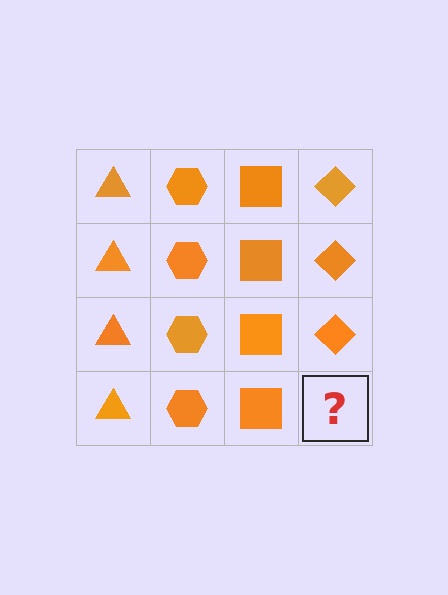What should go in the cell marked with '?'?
The missing cell should contain an orange diamond.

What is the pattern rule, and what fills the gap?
The rule is that each column has a consistent shape. The gap should be filled with an orange diamond.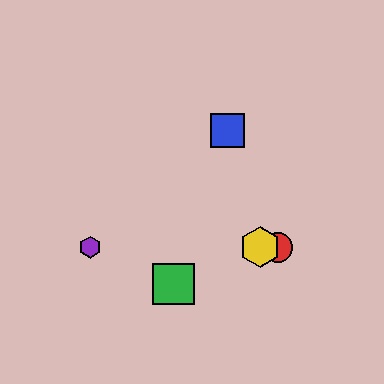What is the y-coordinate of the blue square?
The blue square is at y≈131.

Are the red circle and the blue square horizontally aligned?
No, the red circle is at y≈247 and the blue square is at y≈131.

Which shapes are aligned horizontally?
The red circle, the yellow hexagon, the purple hexagon are aligned horizontally.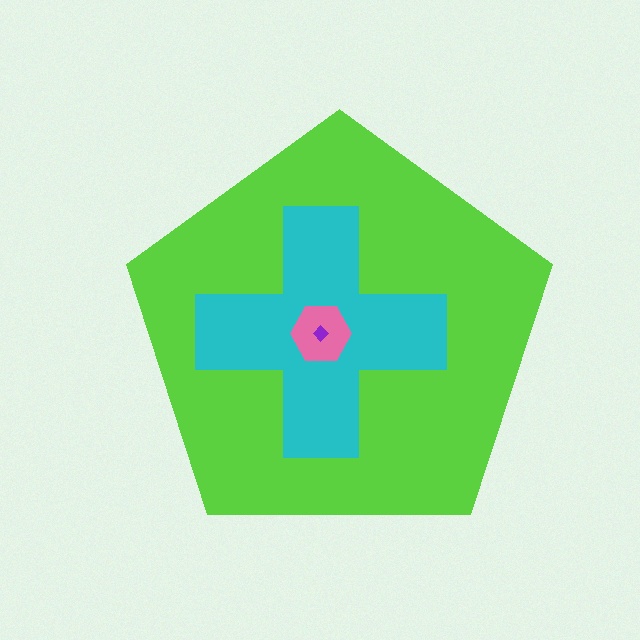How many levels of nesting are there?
4.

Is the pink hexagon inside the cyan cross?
Yes.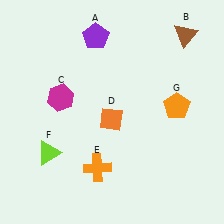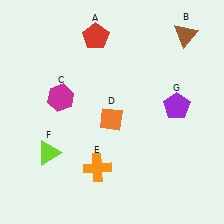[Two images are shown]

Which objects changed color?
A changed from purple to red. G changed from orange to purple.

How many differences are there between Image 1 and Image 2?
There are 2 differences between the two images.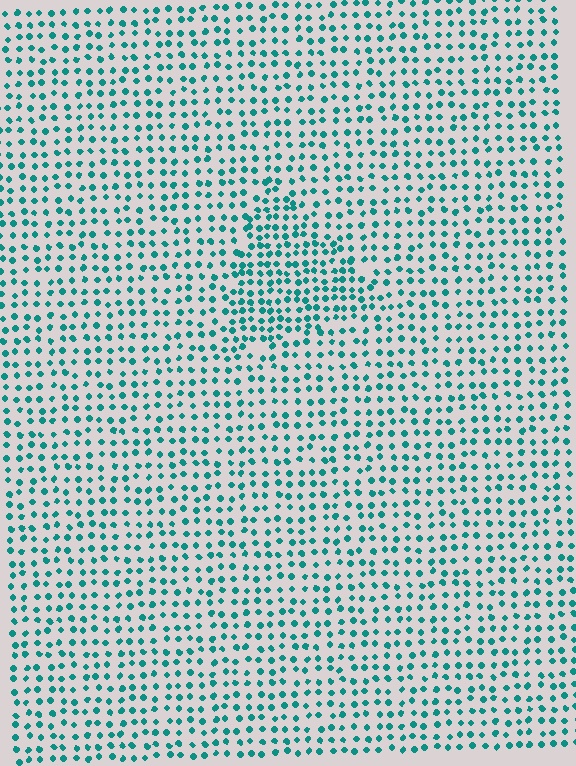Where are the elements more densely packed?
The elements are more densely packed inside the triangle boundary.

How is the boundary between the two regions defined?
The boundary is defined by a change in element density (approximately 1.6x ratio). All elements are the same color, size, and shape.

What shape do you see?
I see a triangle.